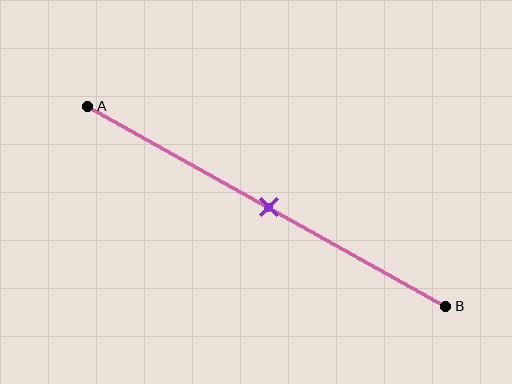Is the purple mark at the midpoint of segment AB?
Yes, the mark is approximately at the midpoint.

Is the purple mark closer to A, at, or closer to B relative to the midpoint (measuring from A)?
The purple mark is approximately at the midpoint of segment AB.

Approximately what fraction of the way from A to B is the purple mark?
The purple mark is approximately 50% of the way from A to B.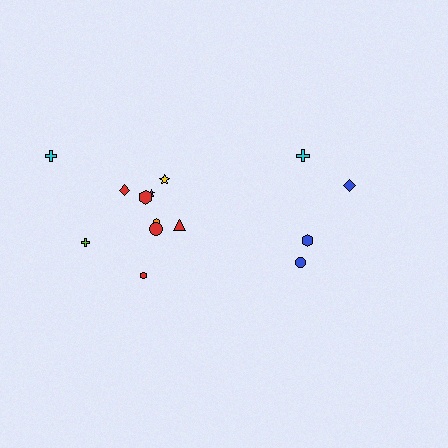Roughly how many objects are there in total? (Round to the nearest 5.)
Roughly 15 objects in total.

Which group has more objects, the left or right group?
The left group.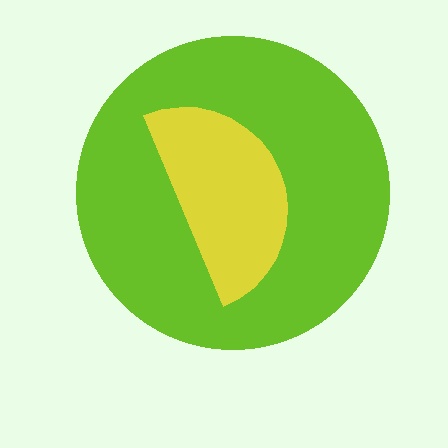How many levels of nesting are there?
2.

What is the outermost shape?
The lime circle.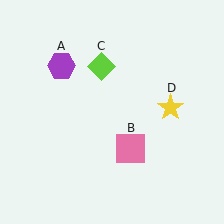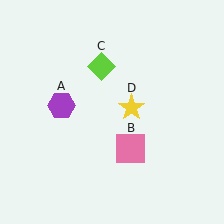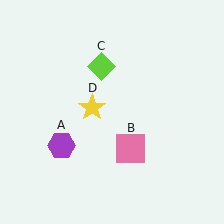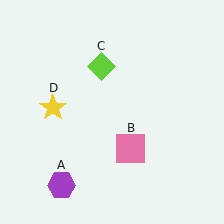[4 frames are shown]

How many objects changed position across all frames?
2 objects changed position: purple hexagon (object A), yellow star (object D).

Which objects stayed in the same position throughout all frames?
Pink square (object B) and lime diamond (object C) remained stationary.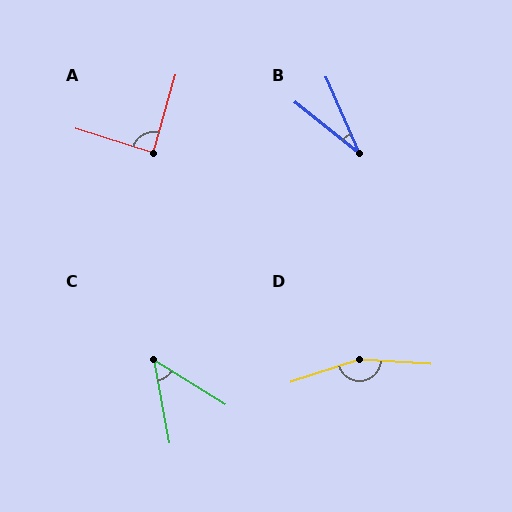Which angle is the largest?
D, at approximately 158 degrees.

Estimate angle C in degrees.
Approximately 47 degrees.